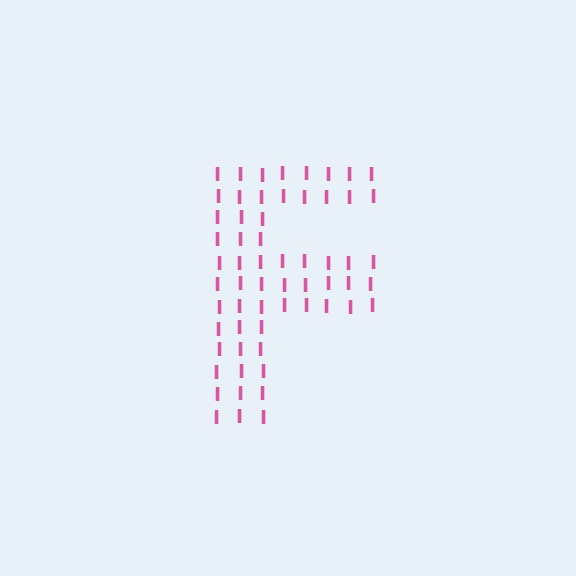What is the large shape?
The large shape is the letter F.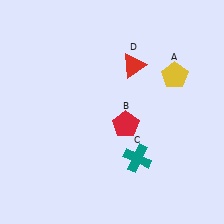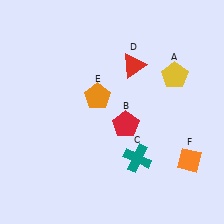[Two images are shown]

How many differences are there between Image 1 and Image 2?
There are 2 differences between the two images.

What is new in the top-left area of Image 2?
An orange pentagon (E) was added in the top-left area of Image 2.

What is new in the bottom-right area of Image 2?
An orange diamond (F) was added in the bottom-right area of Image 2.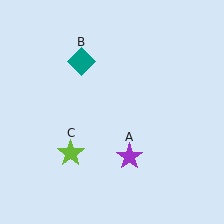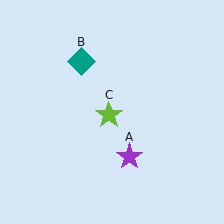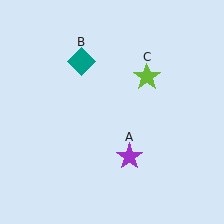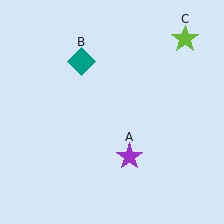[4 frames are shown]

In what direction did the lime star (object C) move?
The lime star (object C) moved up and to the right.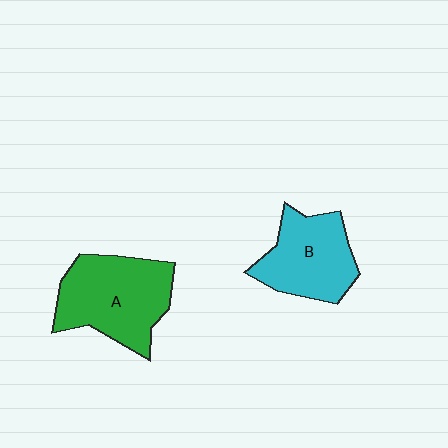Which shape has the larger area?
Shape A (green).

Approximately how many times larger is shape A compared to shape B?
Approximately 1.2 times.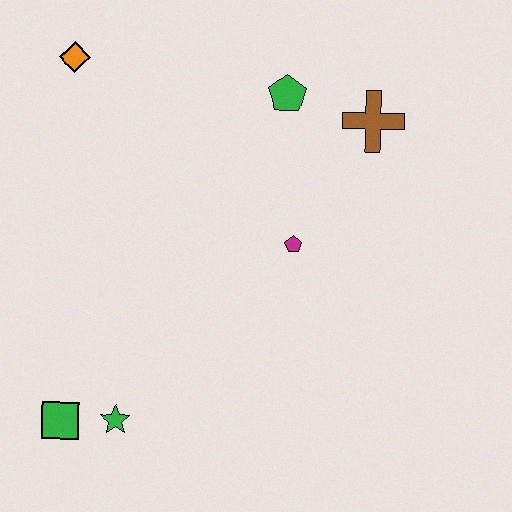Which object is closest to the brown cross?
The green pentagon is closest to the brown cross.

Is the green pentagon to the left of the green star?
No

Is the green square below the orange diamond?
Yes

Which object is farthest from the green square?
The brown cross is farthest from the green square.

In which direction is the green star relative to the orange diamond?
The green star is below the orange diamond.